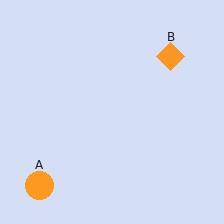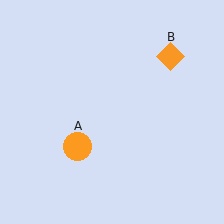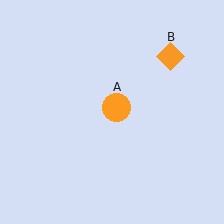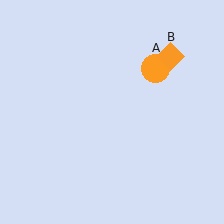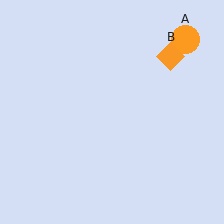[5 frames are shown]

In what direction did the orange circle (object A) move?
The orange circle (object A) moved up and to the right.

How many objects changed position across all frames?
1 object changed position: orange circle (object A).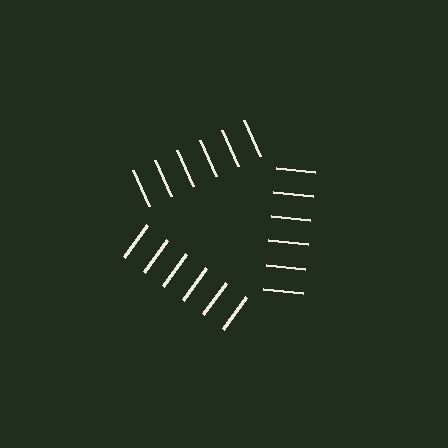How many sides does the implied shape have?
3 sides — the line-ends trace a triangle.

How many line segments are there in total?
18 — 6 along each of the 3 edges.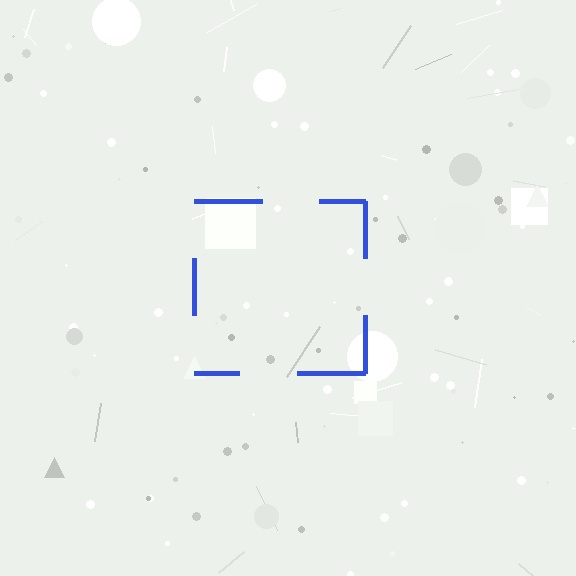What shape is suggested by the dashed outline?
The dashed outline suggests a square.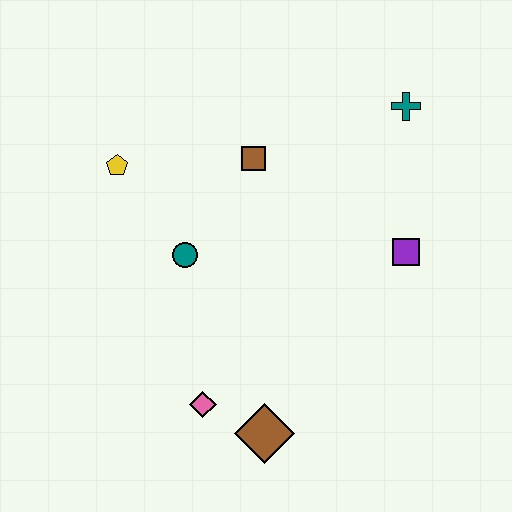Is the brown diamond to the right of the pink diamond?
Yes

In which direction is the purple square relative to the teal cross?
The purple square is below the teal cross.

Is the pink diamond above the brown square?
No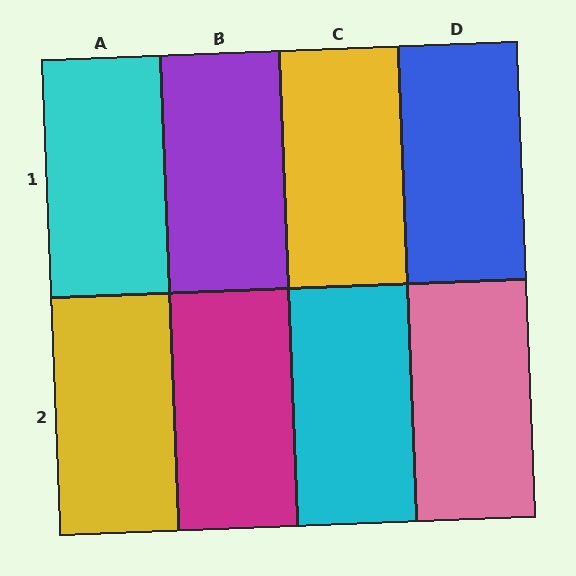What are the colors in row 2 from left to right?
Yellow, magenta, cyan, pink.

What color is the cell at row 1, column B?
Purple.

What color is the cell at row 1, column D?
Blue.